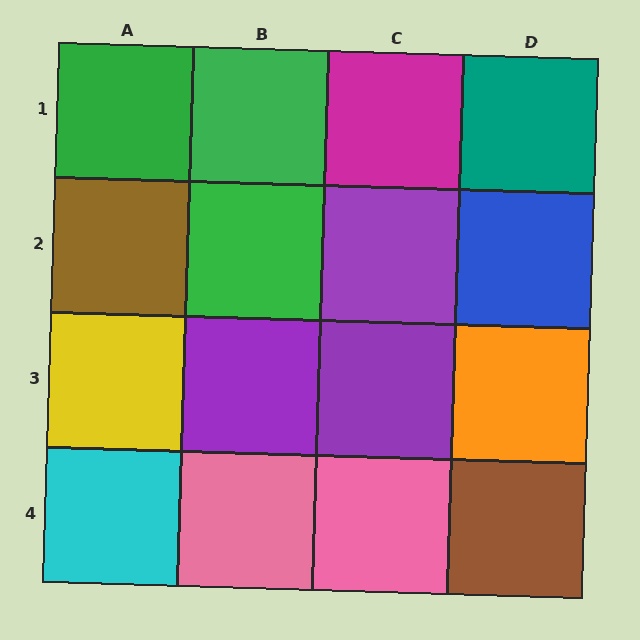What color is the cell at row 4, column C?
Pink.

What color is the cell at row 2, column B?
Green.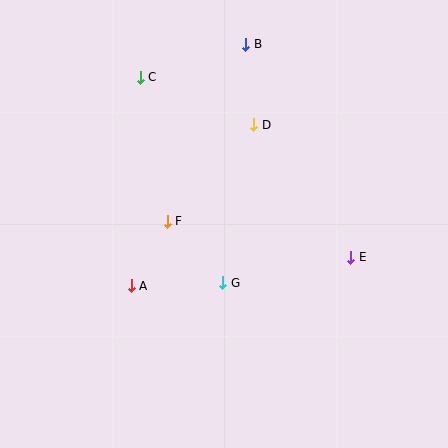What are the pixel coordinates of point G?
Point G is at (223, 283).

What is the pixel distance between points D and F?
The distance between D and F is 129 pixels.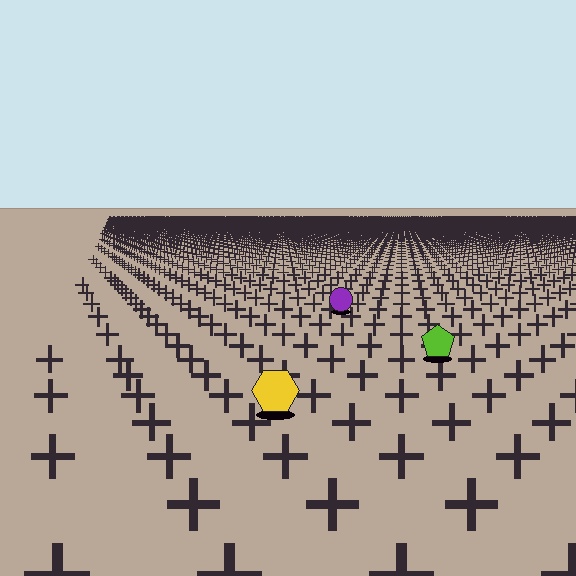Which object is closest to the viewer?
The yellow hexagon is closest. The texture marks near it are larger and more spread out.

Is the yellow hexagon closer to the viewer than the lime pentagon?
Yes. The yellow hexagon is closer — you can tell from the texture gradient: the ground texture is coarser near it.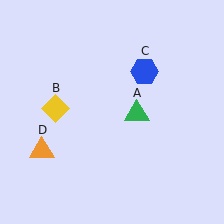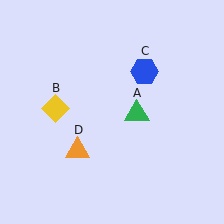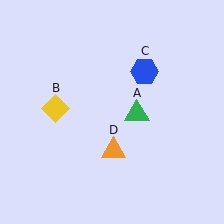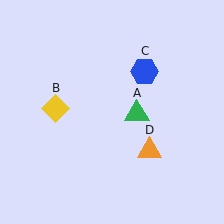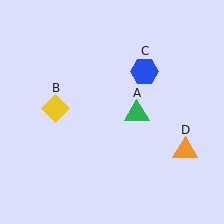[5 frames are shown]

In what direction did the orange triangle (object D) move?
The orange triangle (object D) moved right.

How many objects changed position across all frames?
1 object changed position: orange triangle (object D).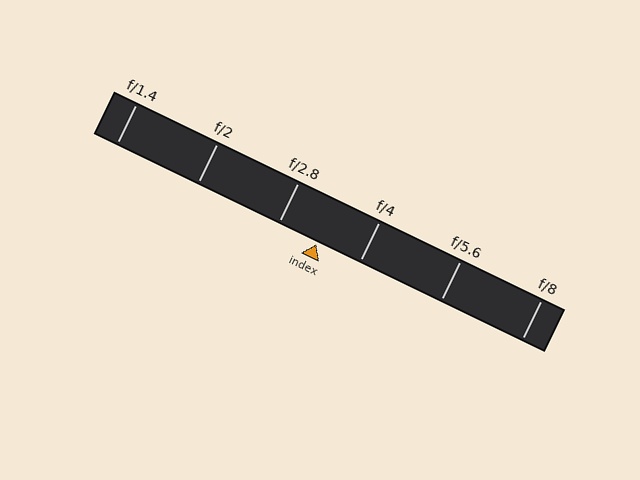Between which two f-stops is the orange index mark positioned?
The index mark is between f/2.8 and f/4.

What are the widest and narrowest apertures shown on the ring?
The widest aperture shown is f/1.4 and the narrowest is f/8.